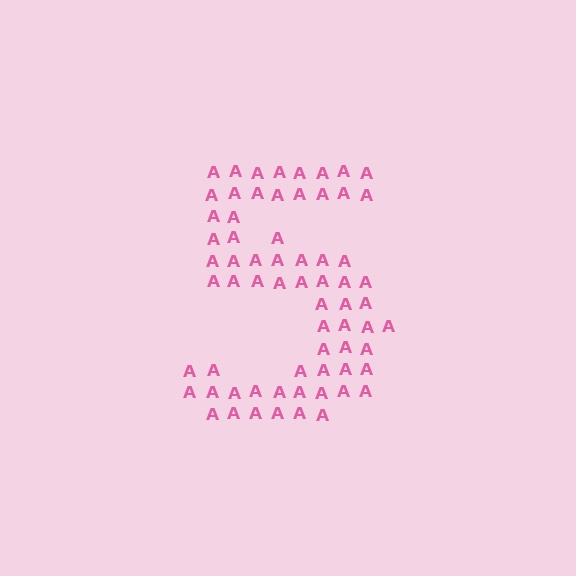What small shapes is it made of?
It is made of small letter A's.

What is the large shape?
The large shape is the digit 5.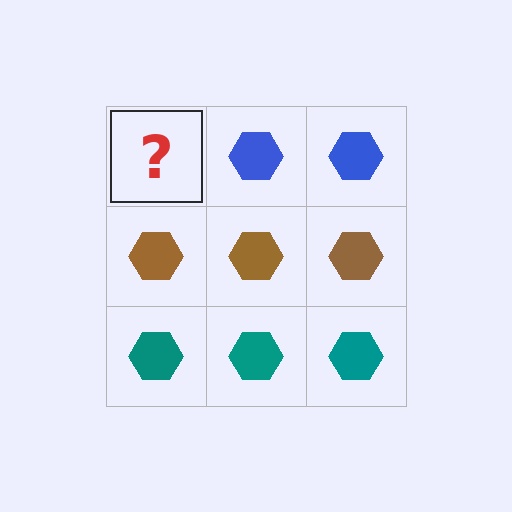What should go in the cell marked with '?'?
The missing cell should contain a blue hexagon.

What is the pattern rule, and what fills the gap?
The rule is that each row has a consistent color. The gap should be filled with a blue hexagon.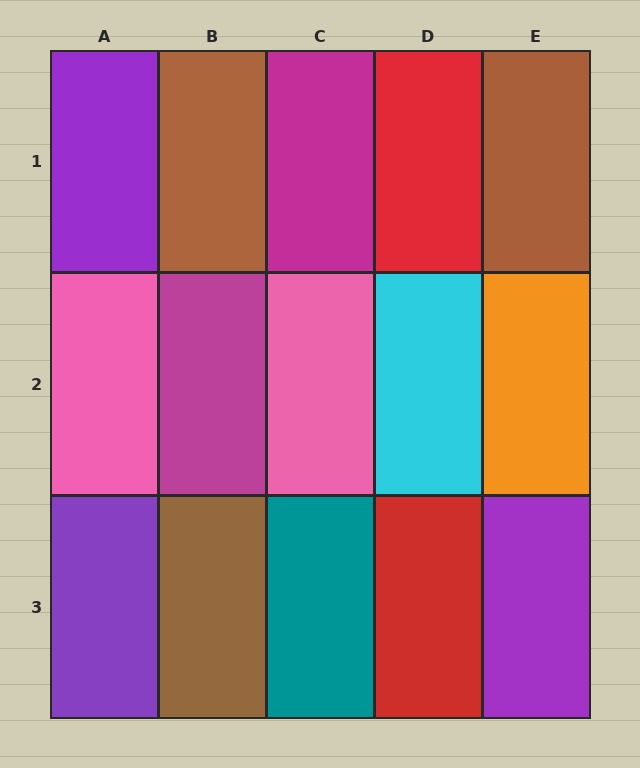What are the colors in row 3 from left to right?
Purple, brown, teal, red, purple.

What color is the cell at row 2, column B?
Magenta.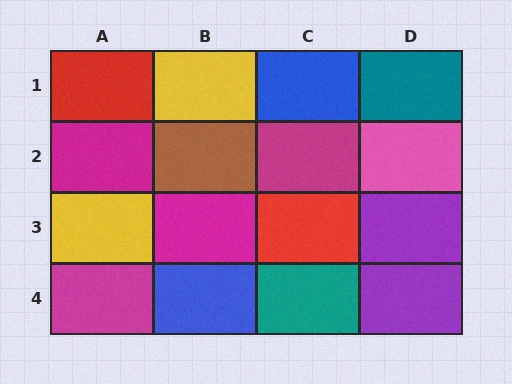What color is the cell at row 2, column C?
Magenta.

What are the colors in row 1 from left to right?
Red, yellow, blue, teal.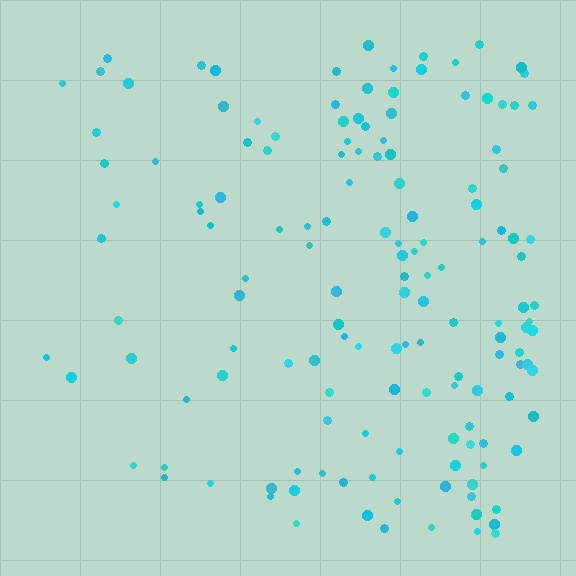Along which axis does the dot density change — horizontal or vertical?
Horizontal.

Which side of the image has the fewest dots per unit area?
The left.